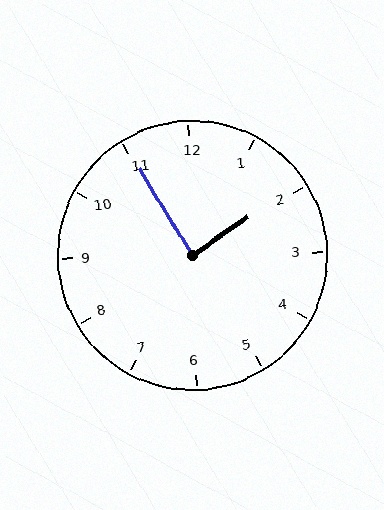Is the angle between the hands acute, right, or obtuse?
It is right.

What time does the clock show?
1:55.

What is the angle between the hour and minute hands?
Approximately 88 degrees.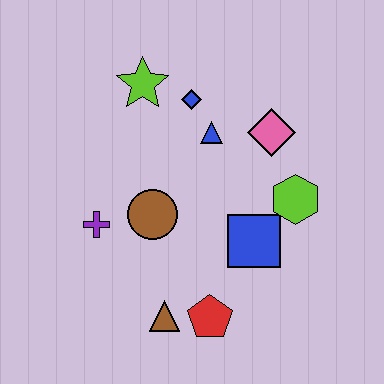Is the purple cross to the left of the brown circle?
Yes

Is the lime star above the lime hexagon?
Yes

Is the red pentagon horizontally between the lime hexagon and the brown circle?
Yes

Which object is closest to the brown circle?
The purple cross is closest to the brown circle.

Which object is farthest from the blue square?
The lime star is farthest from the blue square.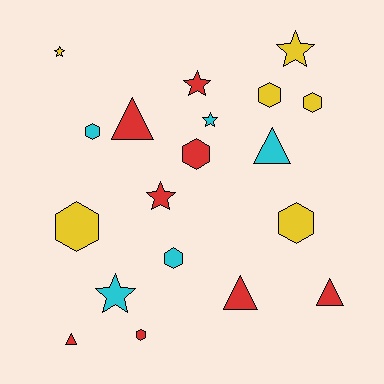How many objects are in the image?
There are 19 objects.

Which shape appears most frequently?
Hexagon, with 8 objects.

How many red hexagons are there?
There are 2 red hexagons.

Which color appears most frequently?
Red, with 8 objects.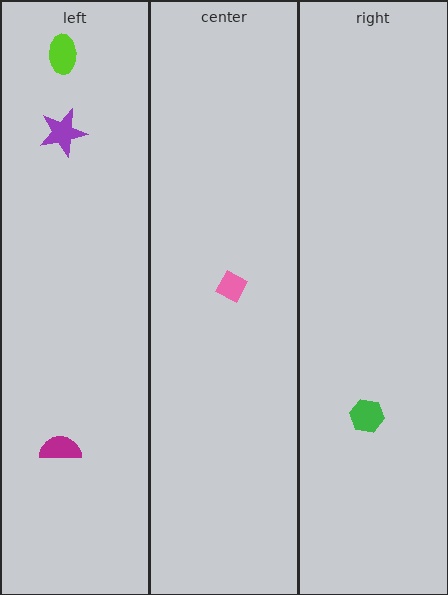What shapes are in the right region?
The green hexagon.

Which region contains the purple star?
The left region.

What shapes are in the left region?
The lime ellipse, the magenta semicircle, the purple star.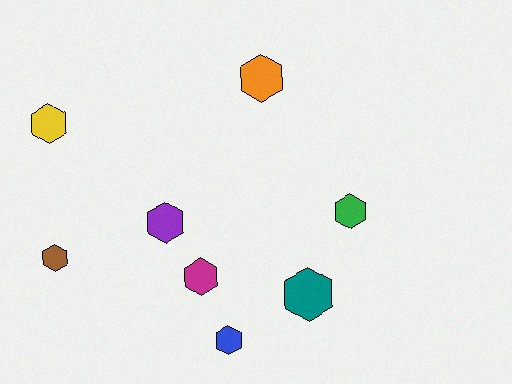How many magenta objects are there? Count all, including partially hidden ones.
There is 1 magenta object.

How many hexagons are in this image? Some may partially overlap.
There are 8 hexagons.